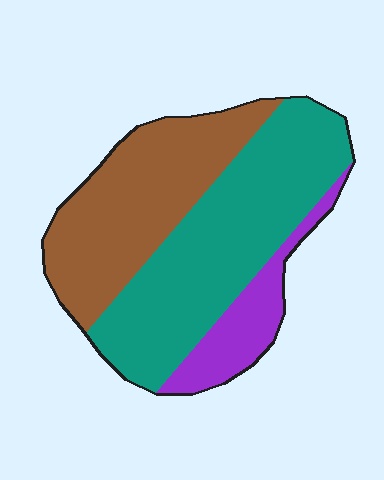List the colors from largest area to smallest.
From largest to smallest: teal, brown, purple.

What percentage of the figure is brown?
Brown covers about 35% of the figure.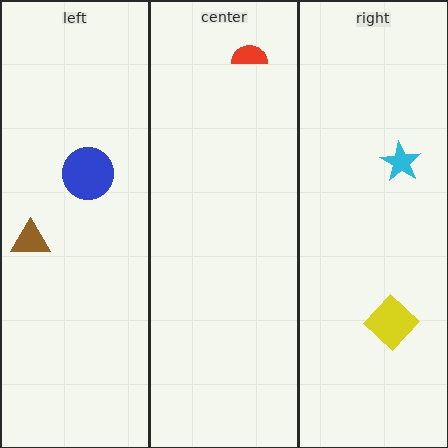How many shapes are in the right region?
2.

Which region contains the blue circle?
The left region.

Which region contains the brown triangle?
The left region.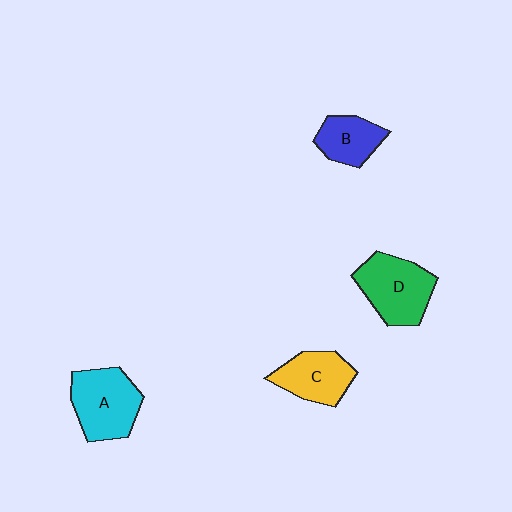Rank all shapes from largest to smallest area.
From largest to smallest: A (cyan), D (green), C (yellow), B (blue).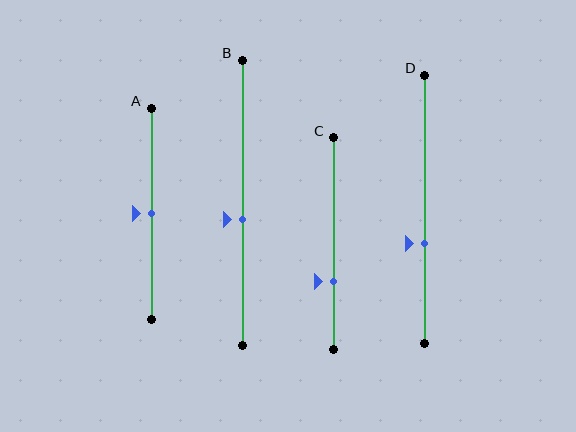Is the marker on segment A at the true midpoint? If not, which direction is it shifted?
Yes, the marker on segment A is at the true midpoint.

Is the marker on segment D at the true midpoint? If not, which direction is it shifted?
No, the marker on segment D is shifted downward by about 13% of the segment length.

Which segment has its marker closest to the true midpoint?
Segment A has its marker closest to the true midpoint.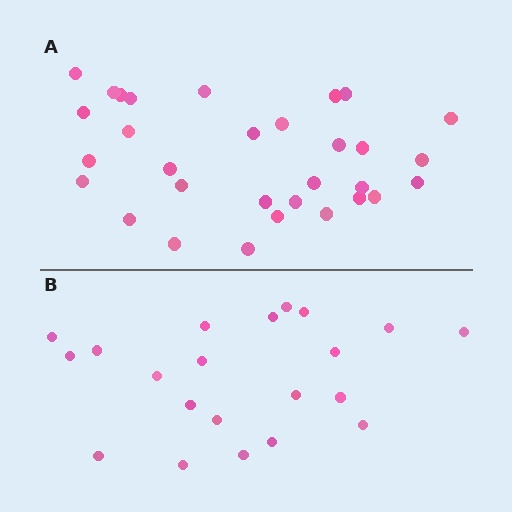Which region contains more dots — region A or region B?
Region A (the top region) has more dots.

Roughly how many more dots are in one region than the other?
Region A has roughly 10 or so more dots than region B.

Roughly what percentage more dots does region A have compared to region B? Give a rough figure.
About 50% more.